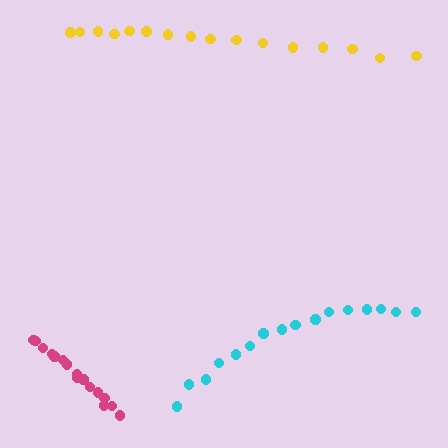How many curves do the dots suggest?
There are 3 distinct paths.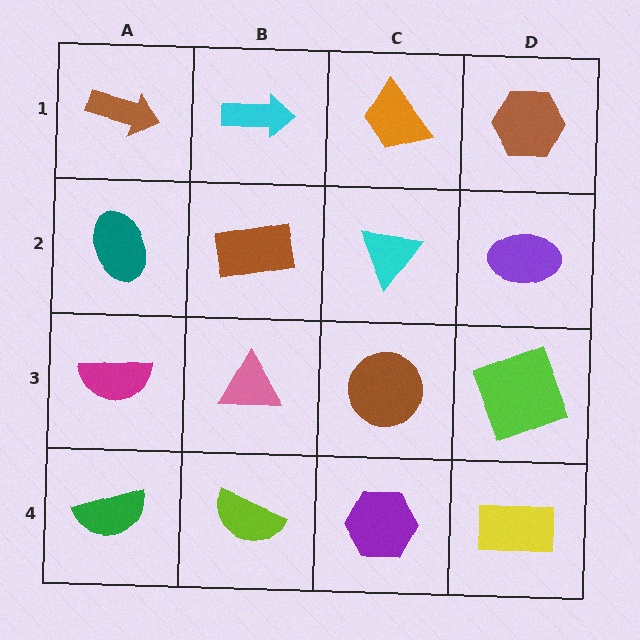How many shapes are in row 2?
4 shapes.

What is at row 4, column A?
A green semicircle.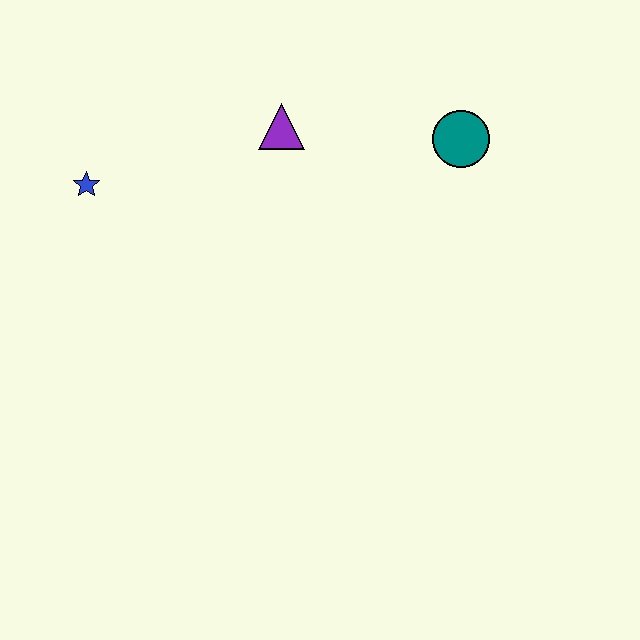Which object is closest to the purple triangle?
The teal circle is closest to the purple triangle.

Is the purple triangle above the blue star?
Yes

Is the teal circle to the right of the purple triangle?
Yes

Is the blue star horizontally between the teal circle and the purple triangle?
No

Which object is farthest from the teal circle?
The blue star is farthest from the teal circle.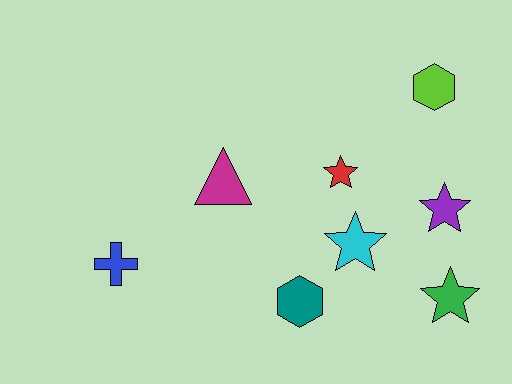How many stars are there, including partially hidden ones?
There are 4 stars.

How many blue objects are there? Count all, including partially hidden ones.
There is 1 blue object.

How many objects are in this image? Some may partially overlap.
There are 8 objects.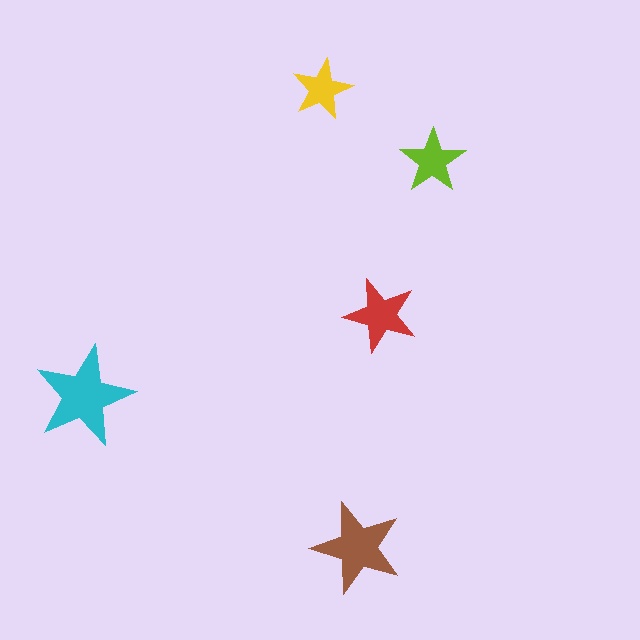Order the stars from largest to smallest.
the cyan one, the brown one, the red one, the lime one, the yellow one.